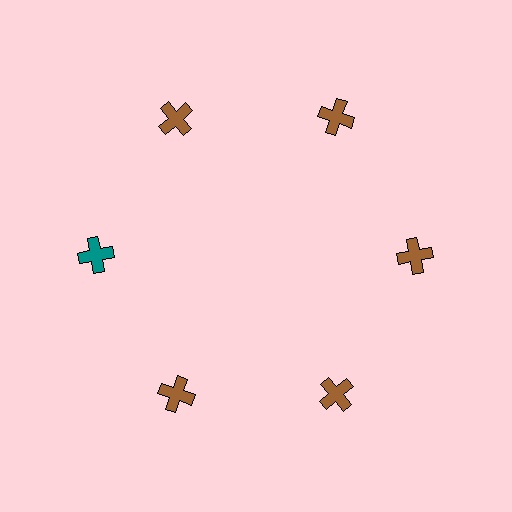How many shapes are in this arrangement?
There are 6 shapes arranged in a ring pattern.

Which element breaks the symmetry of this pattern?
The teal cross at roughly the 9 o'clock position breaks the symmetry. All other shapes are brown crosses.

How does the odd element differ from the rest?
It has a different color: teal instead of brown.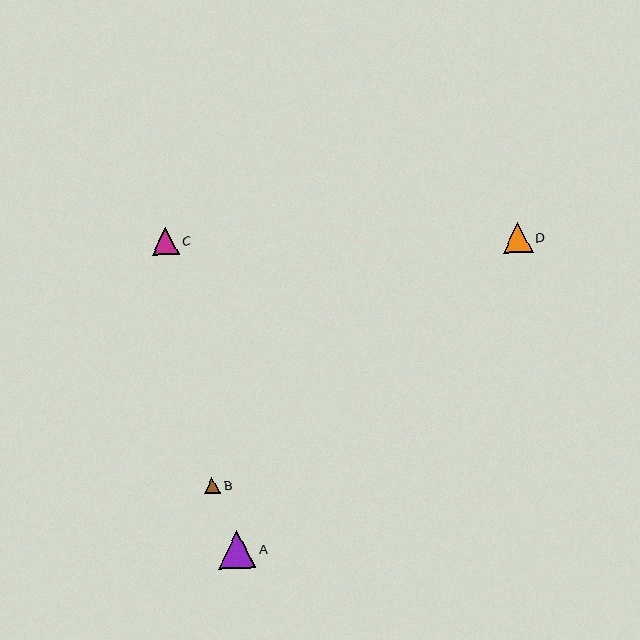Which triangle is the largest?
Triangle A is the largest with a size of approximately 38 pixels.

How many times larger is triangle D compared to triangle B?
Triangle D is approximately 1.8 times the size of triangle B.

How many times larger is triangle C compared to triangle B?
Triangle C is approximately 1.7 times the size of triangle B.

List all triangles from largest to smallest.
From largest to smallest: A, D, C, B.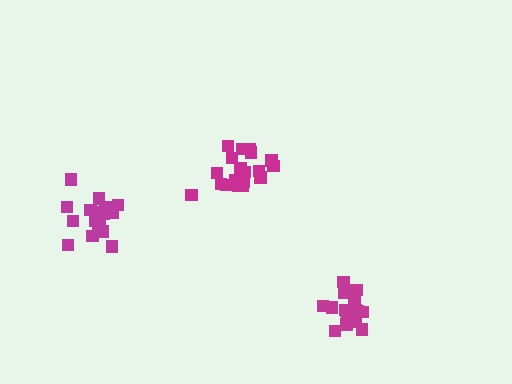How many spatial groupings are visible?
There are 3 spatial groupings.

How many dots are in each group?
Group 1: 17 dots, Group 2: 19 dots, Group 3: 20 dots (56 total).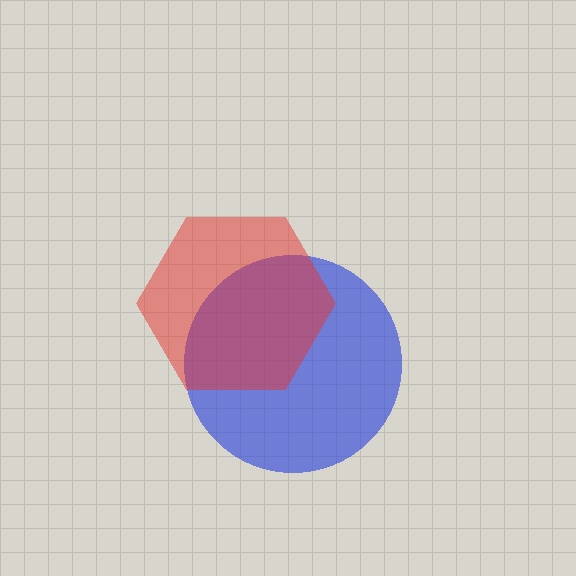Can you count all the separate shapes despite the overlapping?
Yes, there are 2 separate shapes.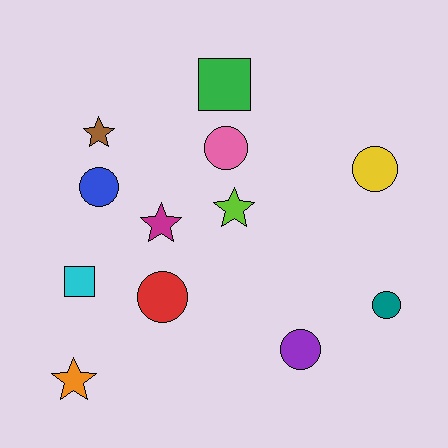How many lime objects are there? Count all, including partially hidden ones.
There is 1 lime object.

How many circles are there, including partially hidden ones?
There are 6 circles.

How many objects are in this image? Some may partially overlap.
There are 12 objects.